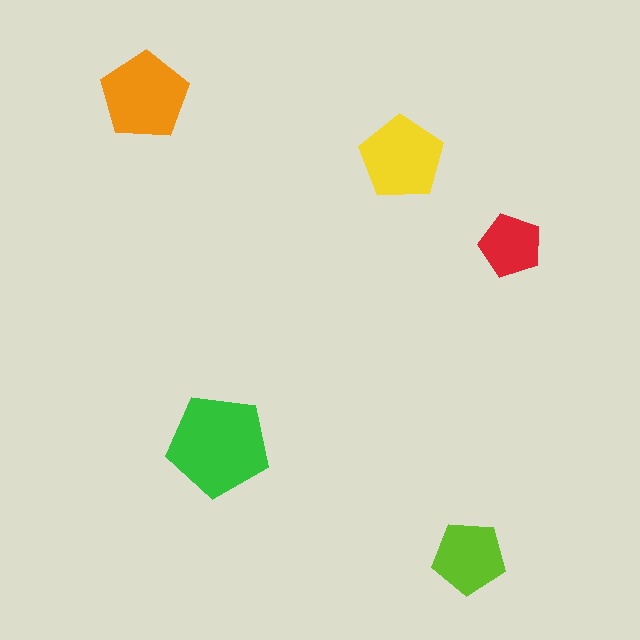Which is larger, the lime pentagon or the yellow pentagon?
The yellow one.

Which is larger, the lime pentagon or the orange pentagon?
The orange one.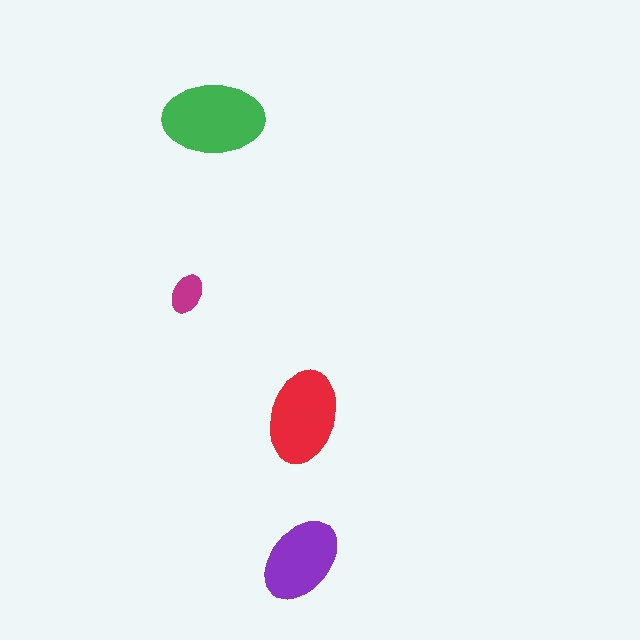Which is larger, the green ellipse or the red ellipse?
The green one.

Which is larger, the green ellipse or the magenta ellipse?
The green one.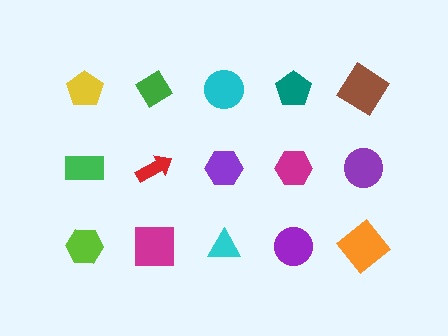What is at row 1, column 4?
A teal pentagon.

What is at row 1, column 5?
A brown diamond.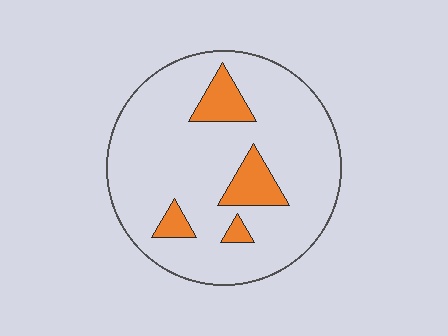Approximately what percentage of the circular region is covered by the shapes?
Approximately 15%.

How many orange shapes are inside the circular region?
4.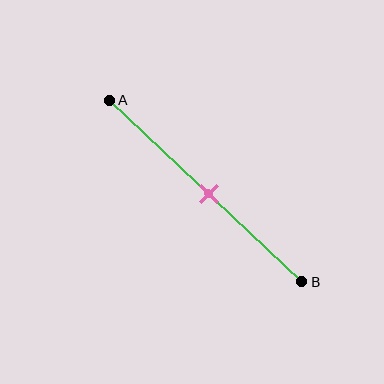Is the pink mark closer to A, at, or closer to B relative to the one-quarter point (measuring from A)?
The pink mark is closer to point B than the one-quarter point of segment AB.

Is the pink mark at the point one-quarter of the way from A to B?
No, the mark is at about 50% from A, not at the 25% one-quarter point.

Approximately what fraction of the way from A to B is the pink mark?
The pink mark is approximately 50% of the way from A to B.